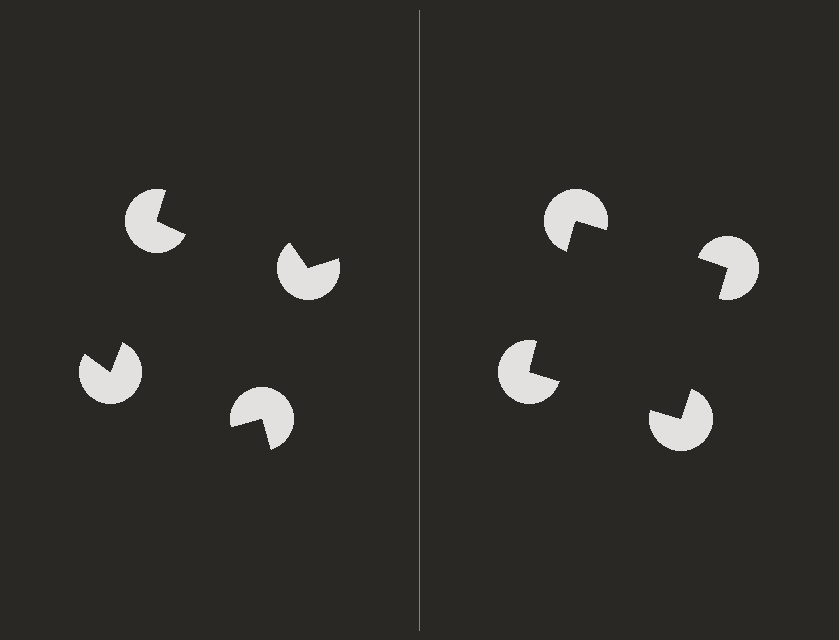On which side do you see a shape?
An illusory square appears on the right side. On the left side the wedge cuts are rotated, so no coherent shape forms.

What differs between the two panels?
The pac-man discs are positioned identically on both sides; only the wedge orientations differ. On the right they align to a square; on the left they are misaligned.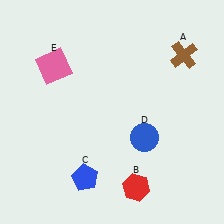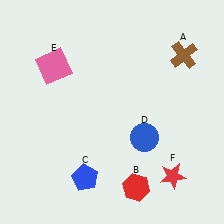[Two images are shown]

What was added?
A red star (F) was added in Image 2.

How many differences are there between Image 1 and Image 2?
There is 1 difference between the two images.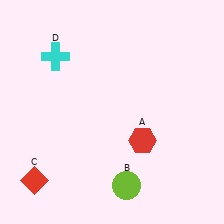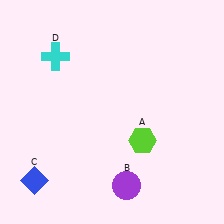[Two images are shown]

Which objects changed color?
A changed from red to lime. B changed from lime to purple. C changed from red to blue.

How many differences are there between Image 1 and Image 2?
There are 3 differences between the two images.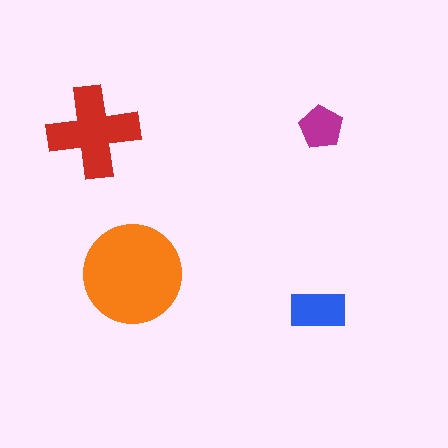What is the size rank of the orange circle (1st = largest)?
1st.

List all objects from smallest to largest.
The magenta pentagon, the blue rectangle, the red cross, the orange circle.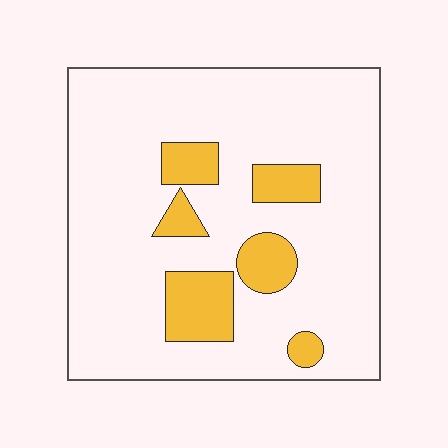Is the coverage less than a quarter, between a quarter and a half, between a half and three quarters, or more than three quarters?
Less than a quarter.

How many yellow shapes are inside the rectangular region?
6.